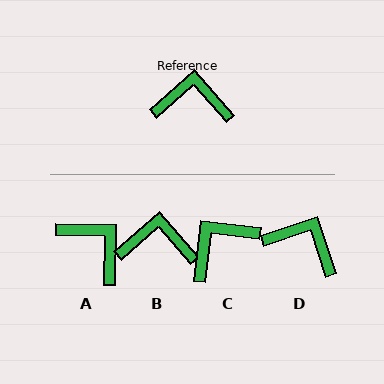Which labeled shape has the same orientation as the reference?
B.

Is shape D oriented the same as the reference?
No, it is off by about 22 degrees.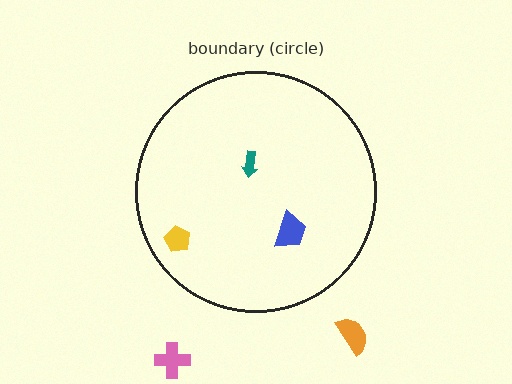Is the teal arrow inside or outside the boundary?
Inside.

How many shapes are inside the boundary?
3 inside, 2 outside.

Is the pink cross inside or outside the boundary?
Outside.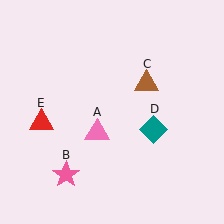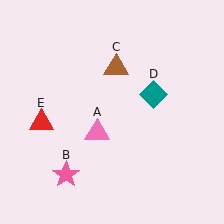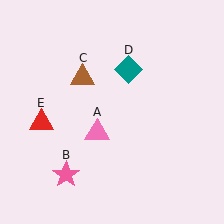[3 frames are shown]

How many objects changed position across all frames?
2 objects changed position: brown triangle (object C), teal diamond (object D).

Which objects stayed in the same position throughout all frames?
Pink triangle (object A) and pink star (object B) and red triangle (object E) remained stationary.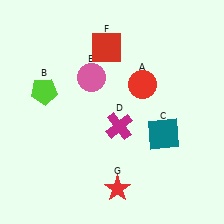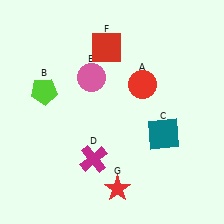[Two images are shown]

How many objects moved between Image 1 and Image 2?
1 object moved between the two images.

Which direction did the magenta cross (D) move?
The magenta cross (D) moved down.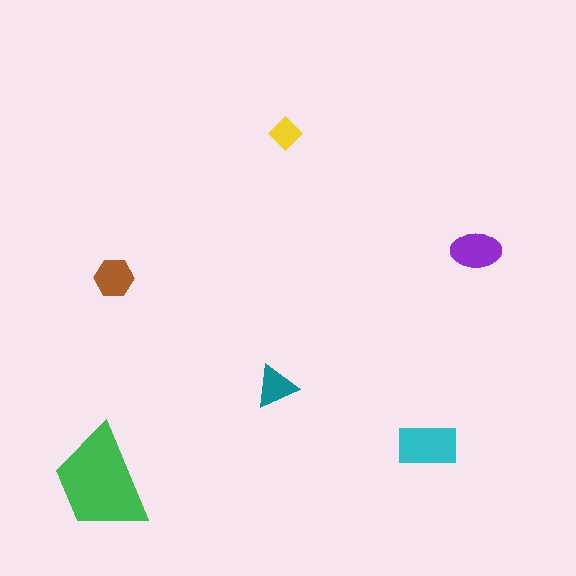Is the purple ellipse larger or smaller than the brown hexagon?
Larger.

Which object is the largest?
The green trapezoid.